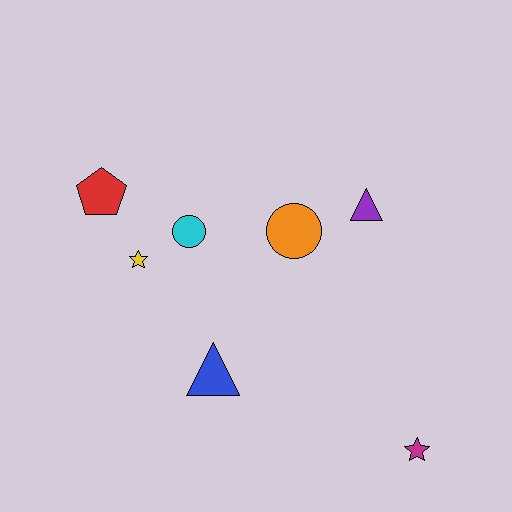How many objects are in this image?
There are 7 objects.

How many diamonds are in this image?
There are no diamonds.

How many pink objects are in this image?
There are no pink objects.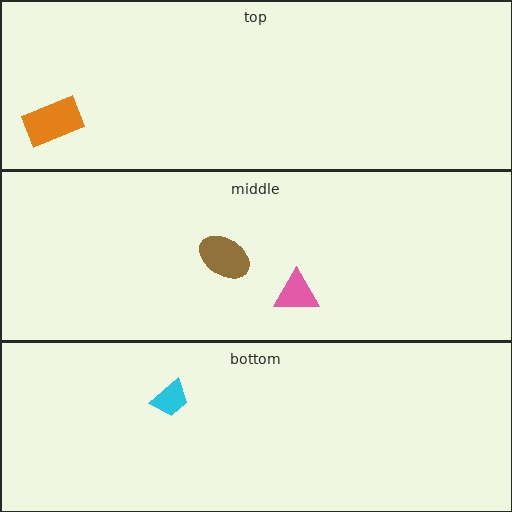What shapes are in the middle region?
The pink triangle, the brown ellipse.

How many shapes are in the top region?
1.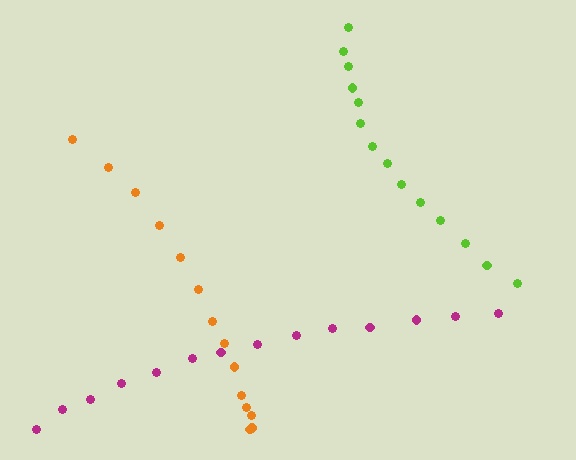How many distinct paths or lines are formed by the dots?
There are 3 distinct paths.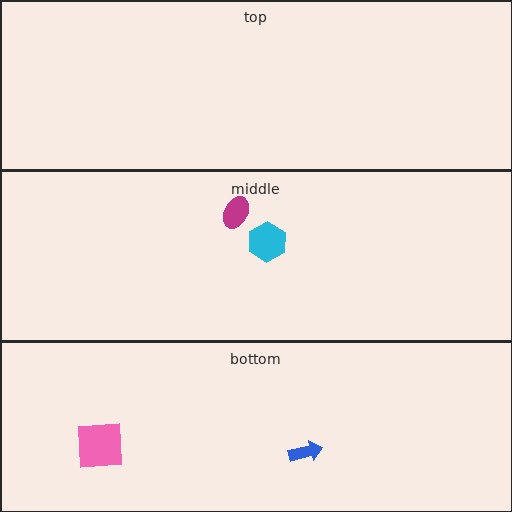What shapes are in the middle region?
The cyan hexagon, the magenta ellipse.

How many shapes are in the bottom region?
2.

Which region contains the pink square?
The bottom region.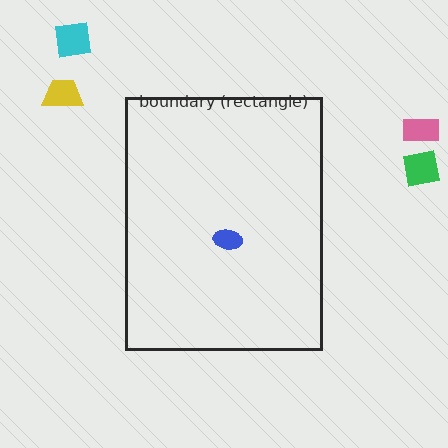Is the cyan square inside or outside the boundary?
Outside.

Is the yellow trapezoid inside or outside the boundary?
Outside.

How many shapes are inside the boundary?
1 inside, 4 outside.